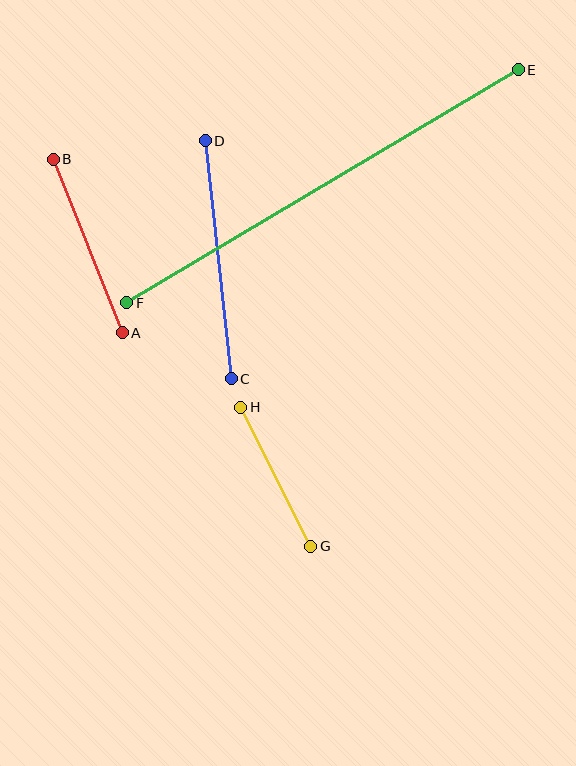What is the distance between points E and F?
The distance is approximately 455 pixels.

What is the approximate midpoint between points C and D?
The midpoint is at approximately (218, 260) pixels.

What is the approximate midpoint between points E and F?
The midpoint is at approximately (323, 186) pixels.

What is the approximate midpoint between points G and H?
The midpoint is at approximately (276, 477) pixels.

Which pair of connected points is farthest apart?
Points E and F are farthest apart.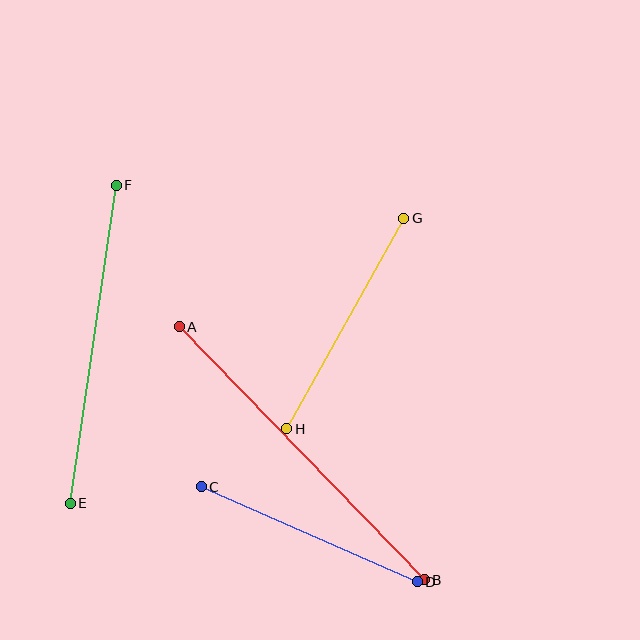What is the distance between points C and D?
The distance is approximately 236 pixels.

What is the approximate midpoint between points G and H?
The midpoint is at approximately (345, 323) pixels.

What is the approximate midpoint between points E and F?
The midpoint is at approximately (93, 344) pixels.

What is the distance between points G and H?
The distance is approximately 241 pixels.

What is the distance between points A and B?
The distance is approximately 352 pixels.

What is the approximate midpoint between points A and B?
The midpoint is at approximately (302, 453) pixels.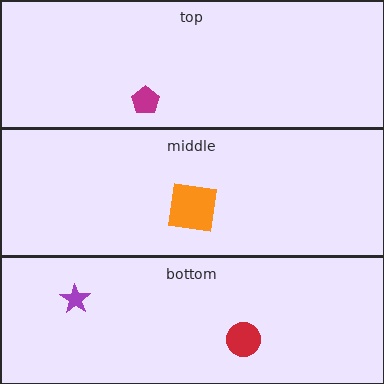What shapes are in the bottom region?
The red circle, the purple star.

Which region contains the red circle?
The bottom region.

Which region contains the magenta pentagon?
The top region.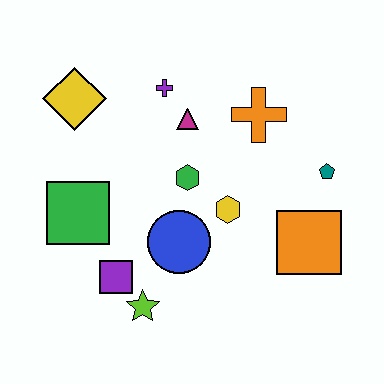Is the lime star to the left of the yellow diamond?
No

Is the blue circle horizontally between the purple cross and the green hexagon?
Yes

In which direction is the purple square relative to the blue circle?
The purple square is to the left of the blue circle.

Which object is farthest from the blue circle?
The yellow diamond is farthest from the blue circle.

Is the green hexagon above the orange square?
Yes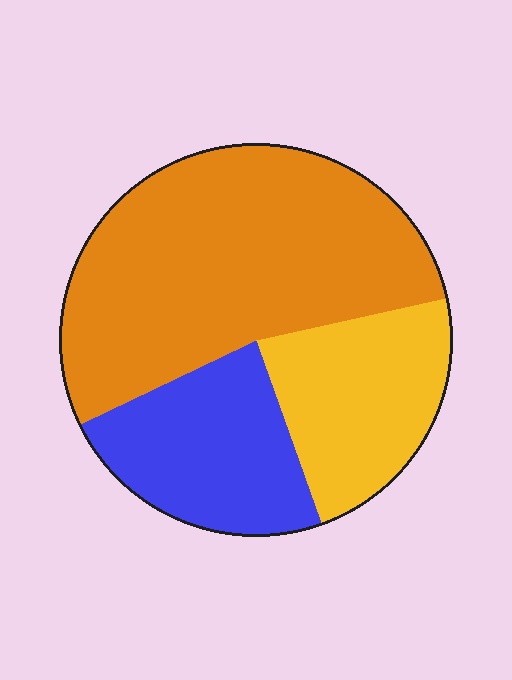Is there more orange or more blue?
Orange.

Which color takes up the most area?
Orange, at roughly 55%.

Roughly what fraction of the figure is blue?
Blue takes up less than a quarter of the figure.